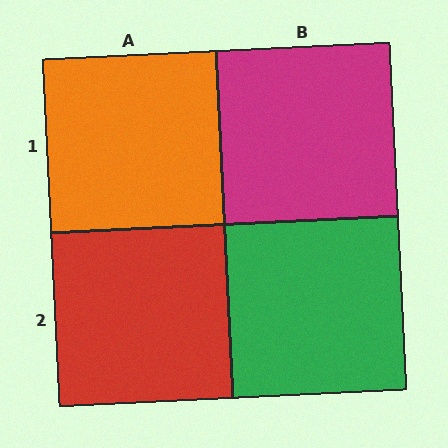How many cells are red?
1 cell is red.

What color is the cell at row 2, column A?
Red.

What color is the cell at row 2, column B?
Green.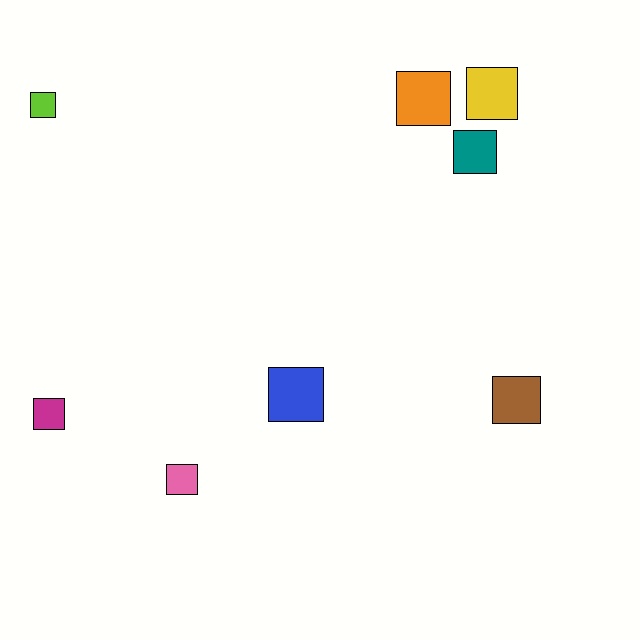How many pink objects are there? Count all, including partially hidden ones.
There is 1 pink object.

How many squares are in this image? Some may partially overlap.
There are 8 squares.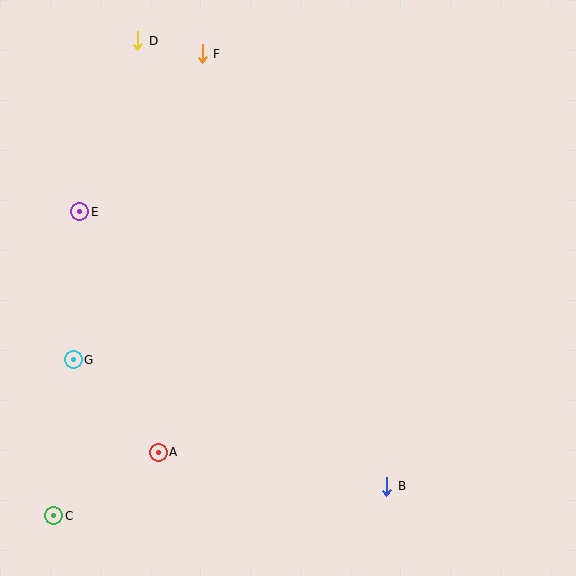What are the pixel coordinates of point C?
Point C is at (54, 516).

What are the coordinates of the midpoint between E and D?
The midpoint between E and D is at (109, 126).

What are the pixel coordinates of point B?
Point B is at (387, 486).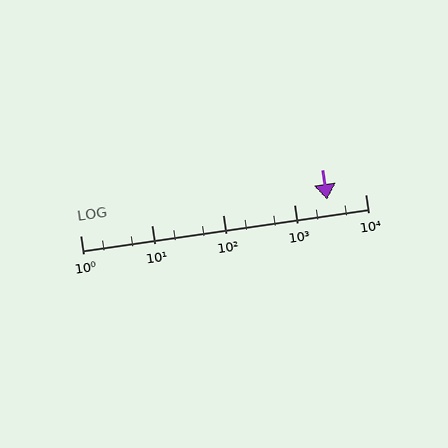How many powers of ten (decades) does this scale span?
The scale spans 4 decades, from 1 to 10000.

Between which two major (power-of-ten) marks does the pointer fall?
The pointer is between 1000 and 10000.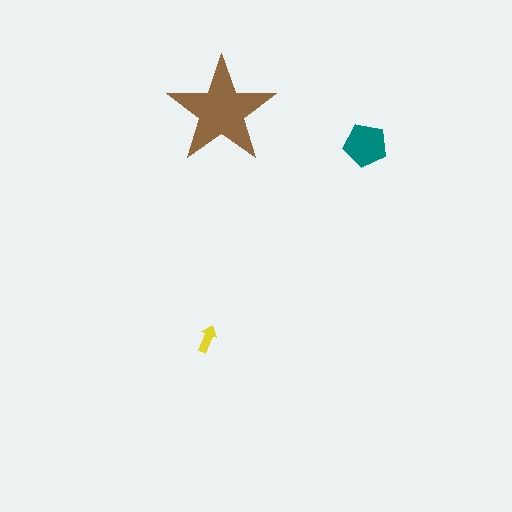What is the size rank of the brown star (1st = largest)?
1st.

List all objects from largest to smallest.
The brown star, the teal pentagon, the yellow arrow.